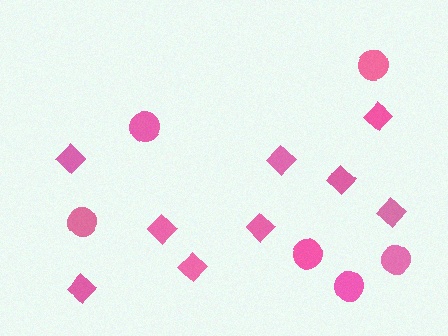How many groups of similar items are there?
There are 2 groups: one group of diamonds (9) and one group of circles (6).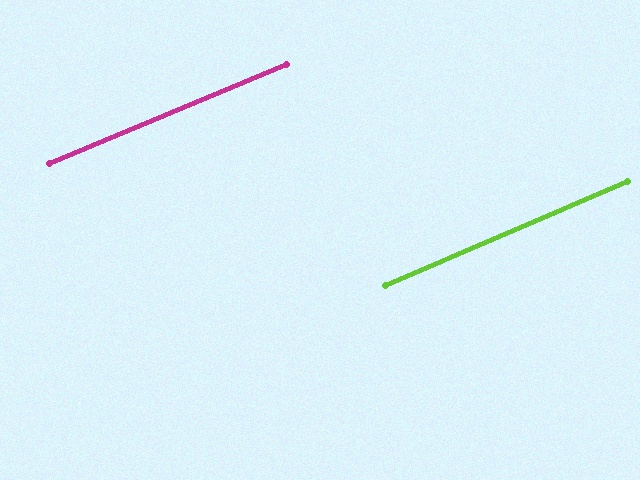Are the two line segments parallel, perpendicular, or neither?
Parallel — their directions differ by only 0.5°.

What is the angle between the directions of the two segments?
Approximately 1 degree.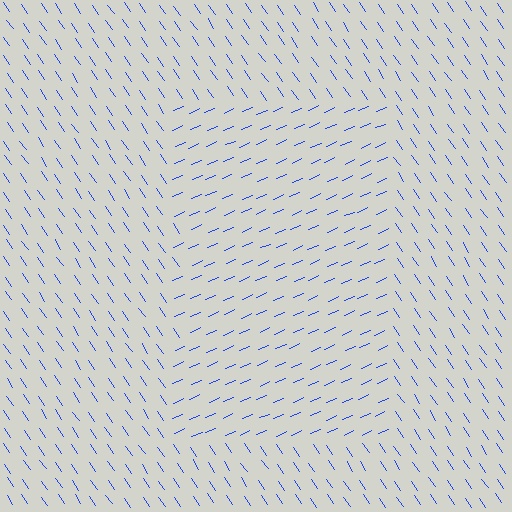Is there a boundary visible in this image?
Yes, there is a texture boundary formed by a change in line orientation.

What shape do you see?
I see a rectangle.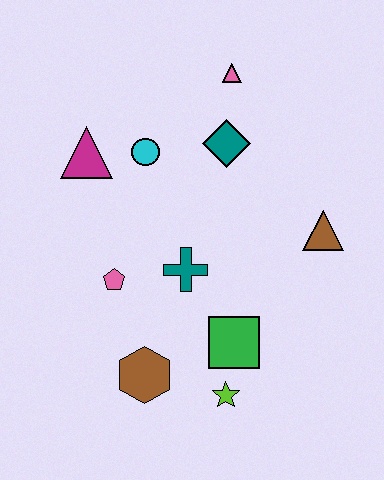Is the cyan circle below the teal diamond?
Yes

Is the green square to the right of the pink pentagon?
Yes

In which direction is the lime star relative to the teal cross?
The lime star is below the teal cross.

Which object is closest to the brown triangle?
The teal diamond is closest to the brown triangle.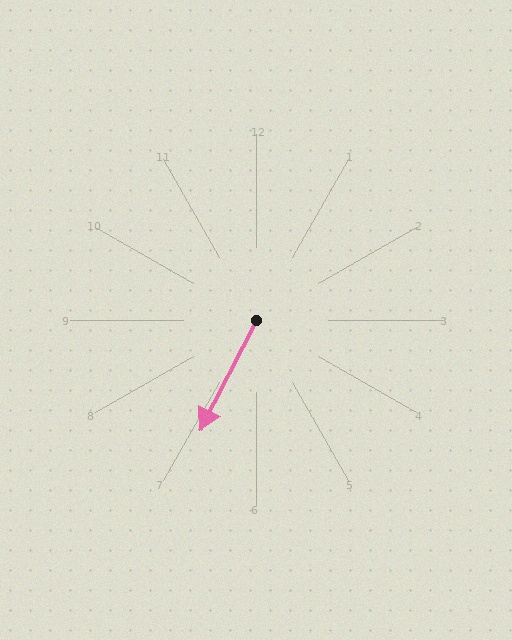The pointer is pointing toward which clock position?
Roughly 7 o'clock.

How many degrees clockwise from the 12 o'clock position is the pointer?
Approximately 207 degrees.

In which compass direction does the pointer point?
Southwest.